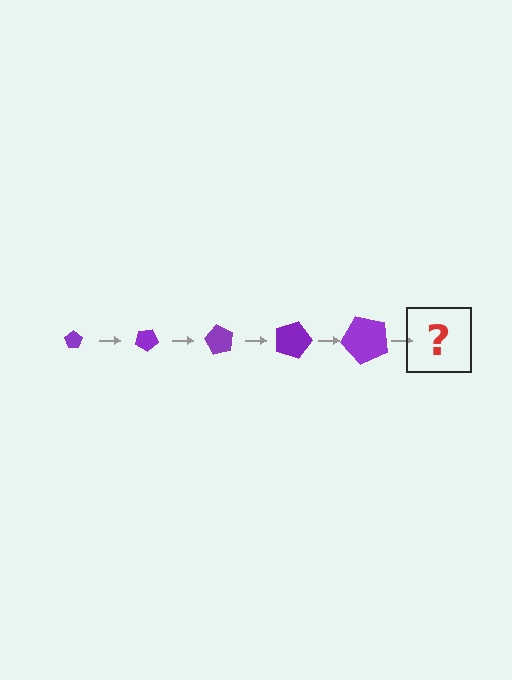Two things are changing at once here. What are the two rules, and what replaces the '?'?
The two rules are that the pentagon grows larger each step and it rotates 30 degrees each step. The '?' should be a pentagon, larger than the previous one and rotated 150 degrees from the start.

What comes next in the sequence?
The next element should be a pentagon, larger than the previous one and rotated 150 degrees from the start.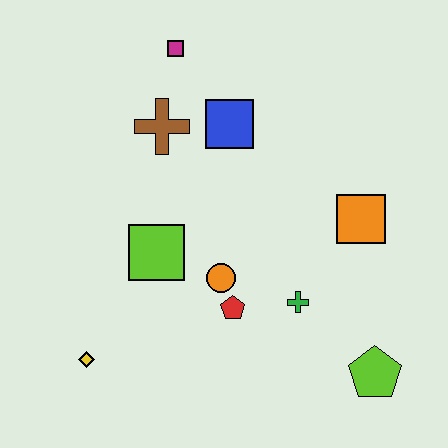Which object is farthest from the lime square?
The lime pentagon is farthest from the lime square.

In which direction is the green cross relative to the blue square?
The green cross is below the blue square.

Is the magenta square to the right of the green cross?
No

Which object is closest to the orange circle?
The red pentagon is closest to the orange circle.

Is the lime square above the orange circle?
Yes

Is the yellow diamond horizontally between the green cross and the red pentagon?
No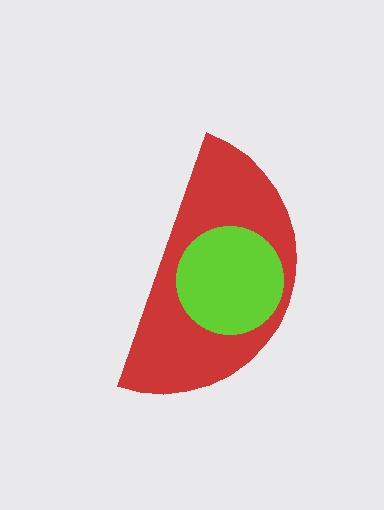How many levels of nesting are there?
2.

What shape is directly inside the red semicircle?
The lime circle.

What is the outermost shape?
The red semicircle.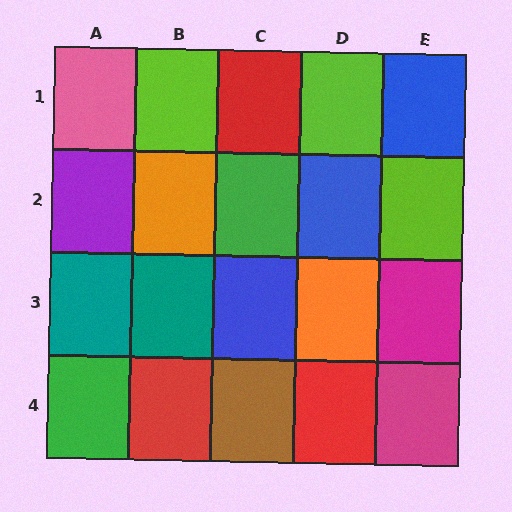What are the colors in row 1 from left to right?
Pink, lime, red, lime, blue.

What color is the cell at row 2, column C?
Green.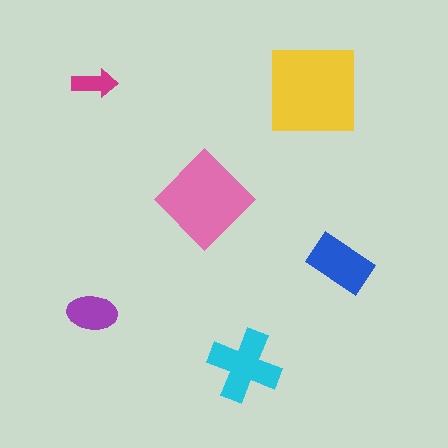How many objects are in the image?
There are 6 objects in the image.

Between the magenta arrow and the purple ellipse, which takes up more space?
The purple ellipse.